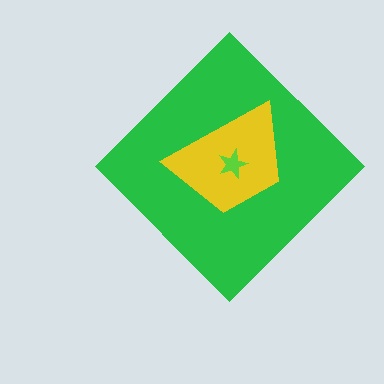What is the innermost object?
The lime star.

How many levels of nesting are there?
3.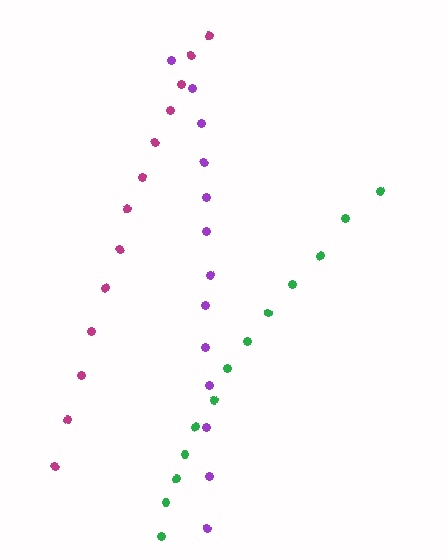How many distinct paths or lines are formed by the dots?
There are 3 distinct paths.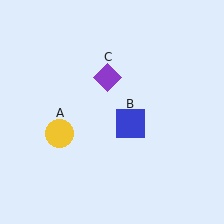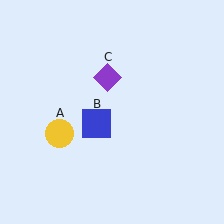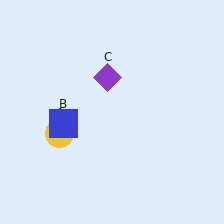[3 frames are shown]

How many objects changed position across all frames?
1 object changed position: blue square (object B).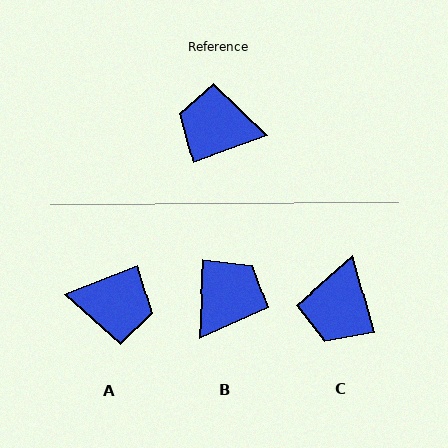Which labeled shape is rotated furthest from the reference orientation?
A, about 178 degrees away.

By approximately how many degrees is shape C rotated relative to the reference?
Approximately 85 degrees counter-clockwise.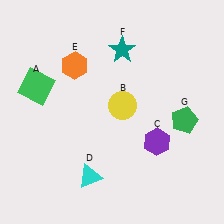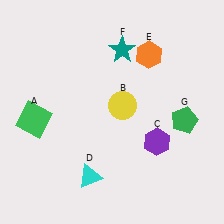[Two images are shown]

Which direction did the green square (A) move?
The green square (A) moved down.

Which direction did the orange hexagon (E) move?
The orange hexagon (E) moved right.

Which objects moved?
The objects that moved are: the green square (A), the orange hexagon (E).